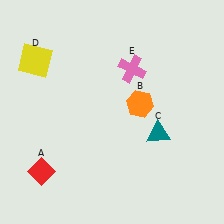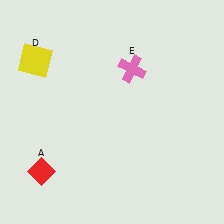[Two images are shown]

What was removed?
The teal triangle (C), the orange hexagon (B) were removed in Image 2.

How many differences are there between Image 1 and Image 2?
There are 2 differences between the two images.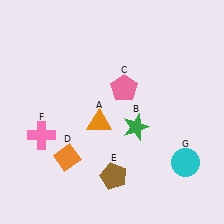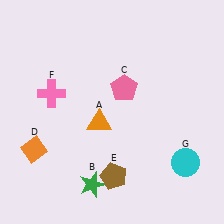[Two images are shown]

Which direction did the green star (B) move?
The green star (B) moved down.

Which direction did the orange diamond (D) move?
The orange diamond (D) moved left.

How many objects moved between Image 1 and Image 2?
3 objects moved between the two images.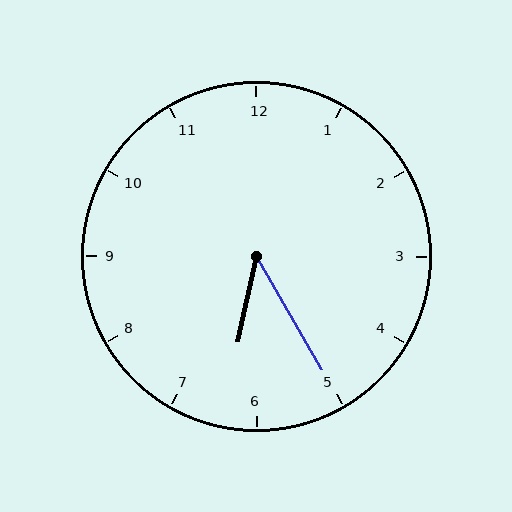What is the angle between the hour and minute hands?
Approximately 42 degrees.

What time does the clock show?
6:25.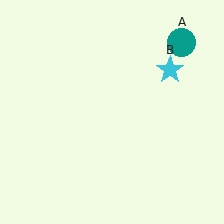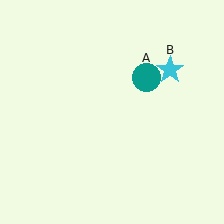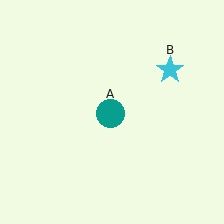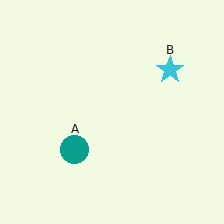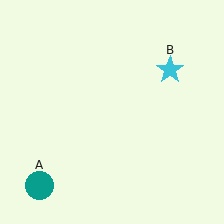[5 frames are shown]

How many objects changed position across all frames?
1 object changed position: teal circle (object A).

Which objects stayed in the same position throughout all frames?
Cyan star (object B) remained stationary.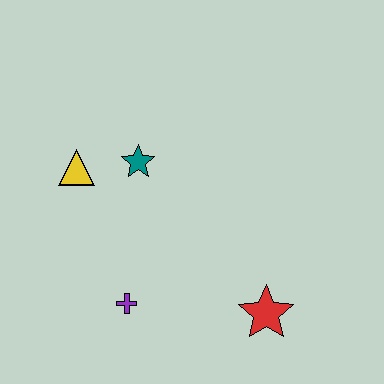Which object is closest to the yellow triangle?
The teal star is closest to the yellow triangle.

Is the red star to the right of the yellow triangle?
Yes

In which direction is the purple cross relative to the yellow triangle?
The purple cross is below the yellow triangle.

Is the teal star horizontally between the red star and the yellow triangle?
Yes